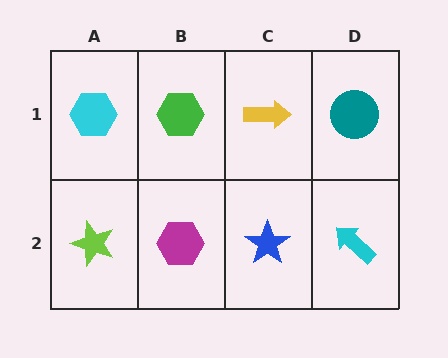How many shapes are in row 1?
4 shapes.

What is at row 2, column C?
A blue star.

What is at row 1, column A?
A cyan hexagon.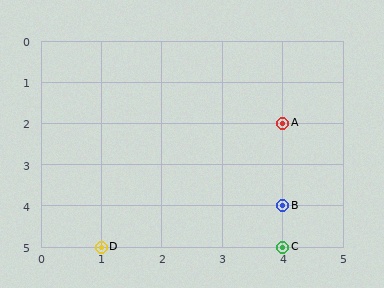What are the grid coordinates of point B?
Point B is at grid coordinates (4, 4).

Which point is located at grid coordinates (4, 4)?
Point B is at (4, 4).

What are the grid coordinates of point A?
Point A is at grid coordinates (4, 2).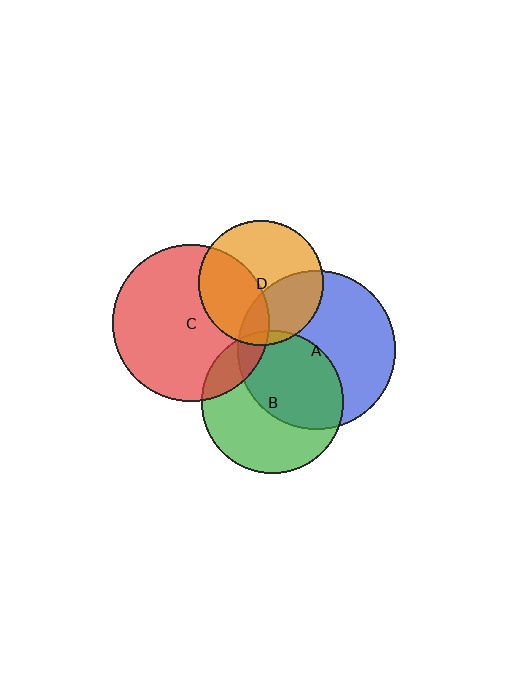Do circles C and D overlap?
Yes.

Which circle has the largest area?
Circle A (blue).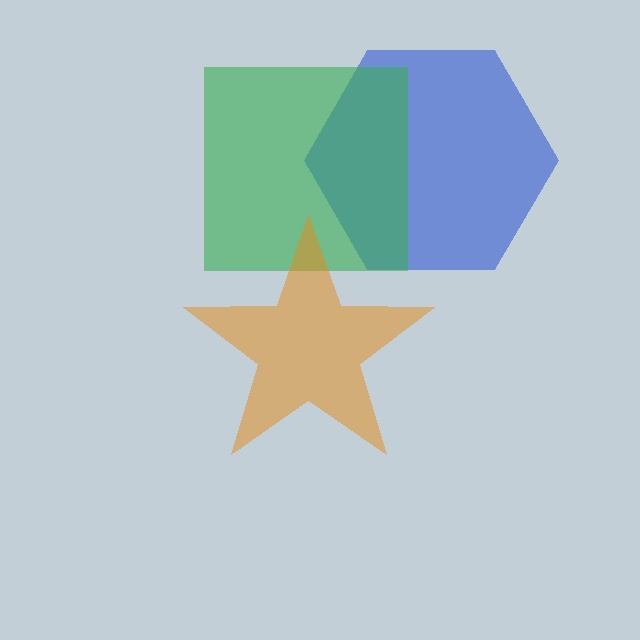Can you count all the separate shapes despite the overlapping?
Yes, there are 3 separate shapes.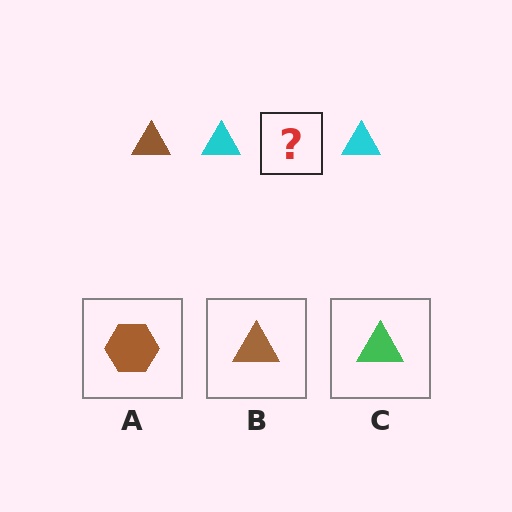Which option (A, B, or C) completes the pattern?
B.